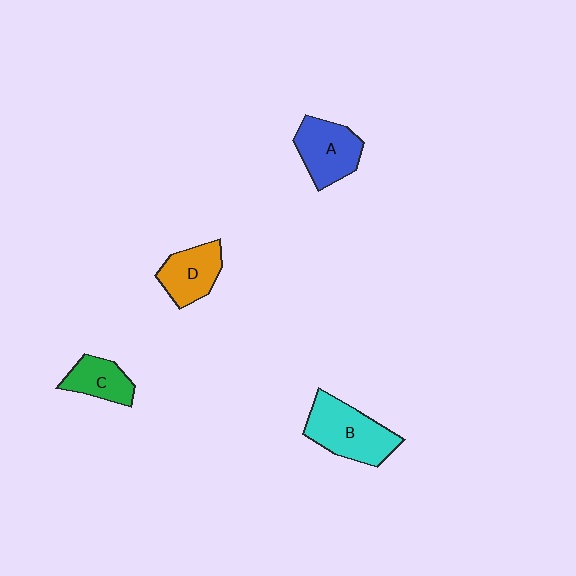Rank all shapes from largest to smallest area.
From largest to smallest: B (cyan), A (blue), D (orange), C (green).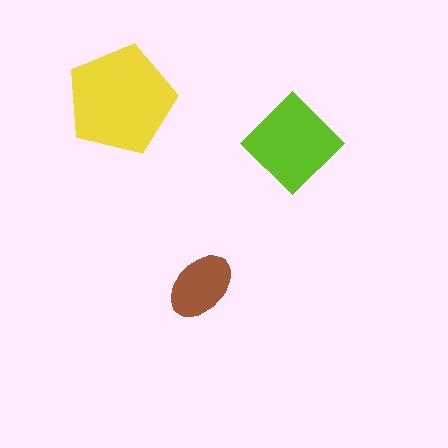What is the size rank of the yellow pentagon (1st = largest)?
1st.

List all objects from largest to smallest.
The yellow pentagon, the lime diamond, the brown ellipse.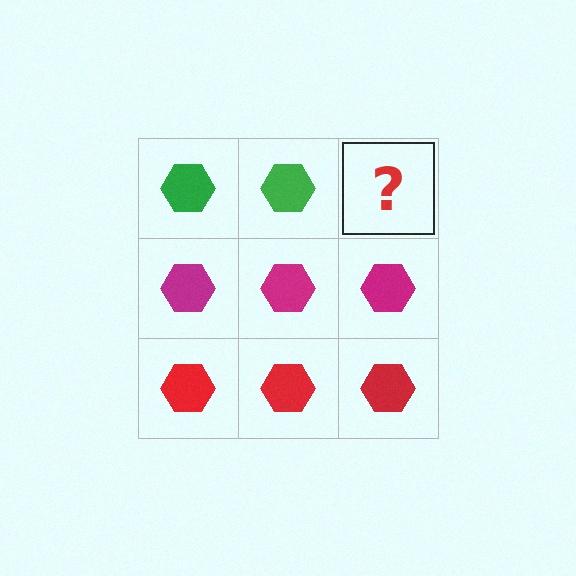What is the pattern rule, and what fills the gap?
The rule is that each row has a consistent color. The gap should be filled with a green hexagon.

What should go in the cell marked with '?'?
The missing cell should contain a green hexagon.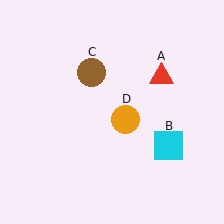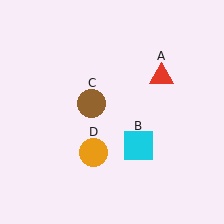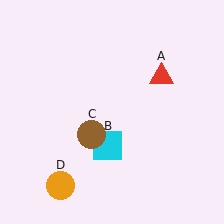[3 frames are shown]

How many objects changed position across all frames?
3 objects changed position: cyan square (object B), brown circle (object C), orange circle (object D).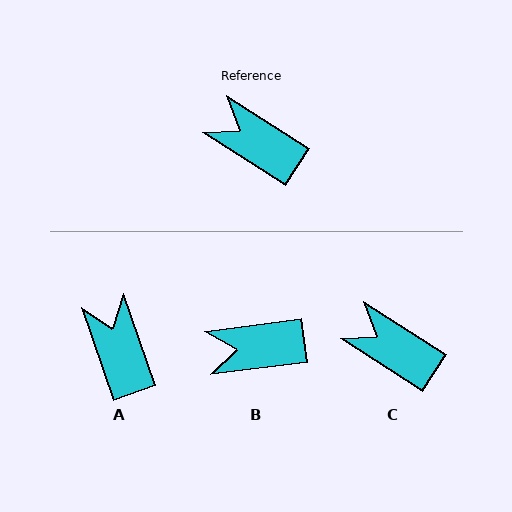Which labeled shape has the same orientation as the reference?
C.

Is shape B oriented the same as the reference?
No, it is off by about 40 degrees.